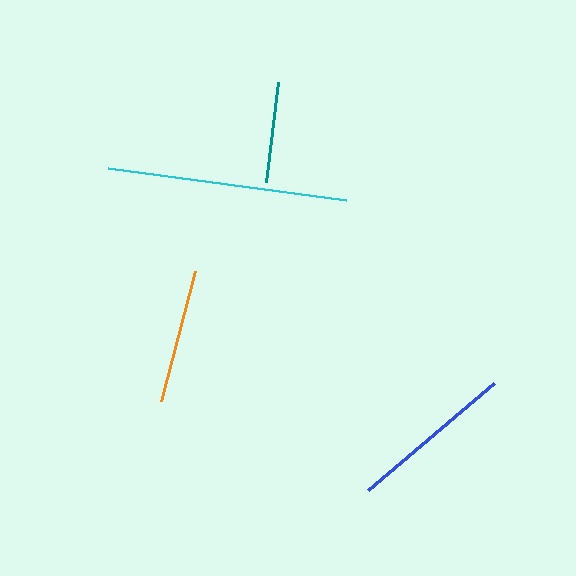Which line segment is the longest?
The cyan line is the longest at approximately 239 pixels.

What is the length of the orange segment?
The orange segment is approximately 135 pixels long.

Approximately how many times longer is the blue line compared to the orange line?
The blue line is approximately 1.2 times the length of the orange line.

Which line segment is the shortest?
The teal line is the shortest at approximately 102 pixels.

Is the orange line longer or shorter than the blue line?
The blue line is longer than the orange line.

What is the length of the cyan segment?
The cyan segment is approximately 239 pixels long.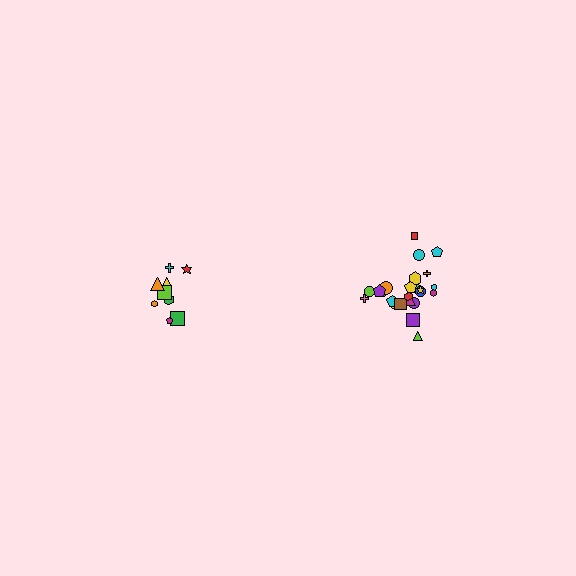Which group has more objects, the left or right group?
The right group.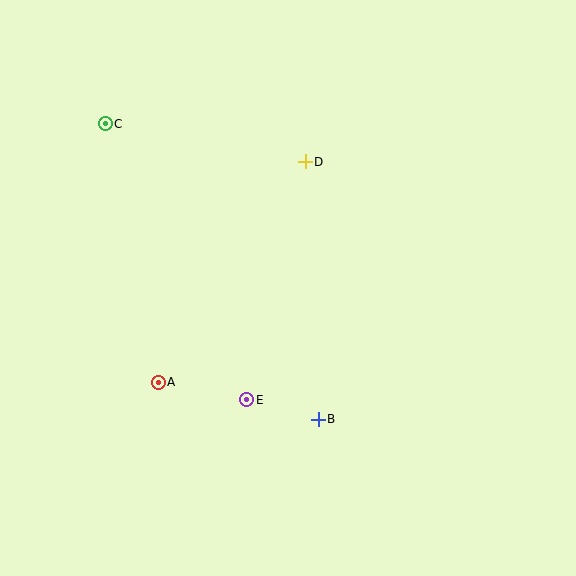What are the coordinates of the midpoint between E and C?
The midpoint between E and C is at (176, 262).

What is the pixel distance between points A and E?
The distance between A and E is 90 pixels.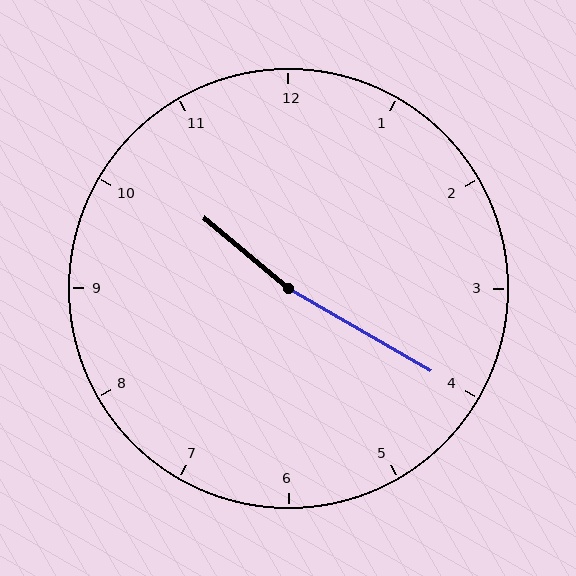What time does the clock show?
10:20.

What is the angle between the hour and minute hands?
Approximately 170 degrees.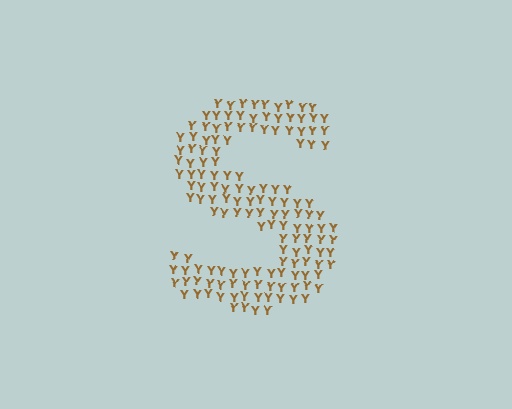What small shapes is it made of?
It is made of small letter Y's.